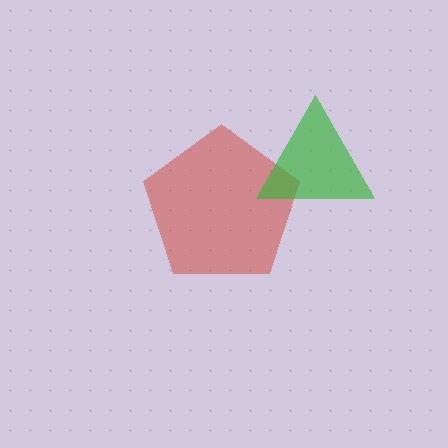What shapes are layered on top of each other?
The layered shapes are: a red pentagon, a green triangle.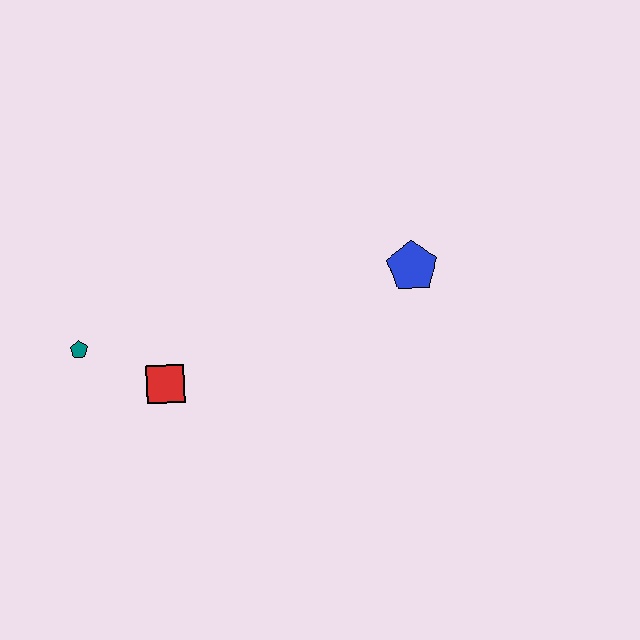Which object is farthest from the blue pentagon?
The teal pentagon is farthest from the blue pentagon.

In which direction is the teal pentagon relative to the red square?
The teal pentagon is to the left of the red square.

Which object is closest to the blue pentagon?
The red square is closest to the blue pentagon.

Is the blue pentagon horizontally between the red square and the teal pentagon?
No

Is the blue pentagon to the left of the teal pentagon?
No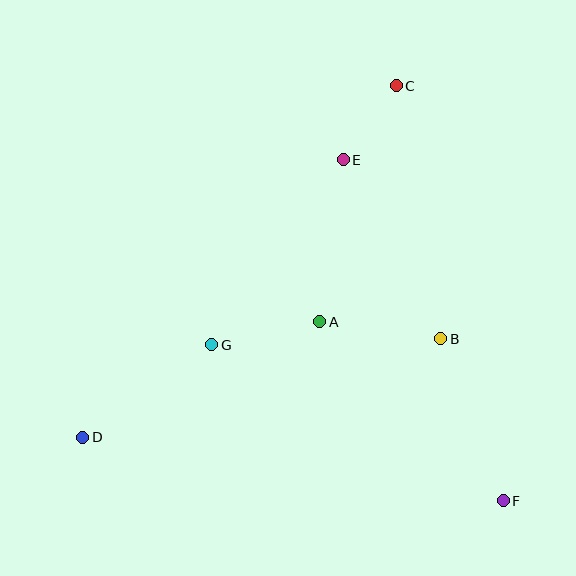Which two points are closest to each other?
Points C and E are closest to each other.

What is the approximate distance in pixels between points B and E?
The distance between B and E is approximately 204 pixels.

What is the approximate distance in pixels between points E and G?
The distance between E and G is approximately 227 pixels.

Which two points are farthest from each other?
Points C and D are farthest from each other.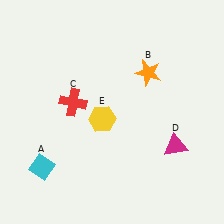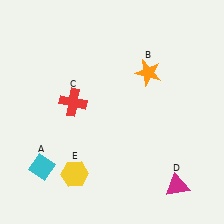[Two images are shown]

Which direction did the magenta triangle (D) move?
The magenta triangle (D) moved down.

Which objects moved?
The objects that moved are: the magenta triangle (D), the yellow hexagon (E).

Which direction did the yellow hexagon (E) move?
The yellow hexagon (E) moved down.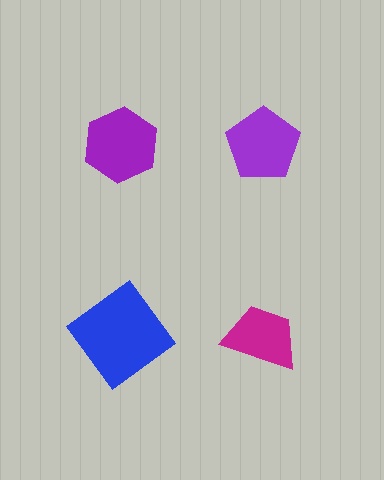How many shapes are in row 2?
2 shapes.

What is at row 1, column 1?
A purple hexagon.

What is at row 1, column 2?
A purple pentagon.